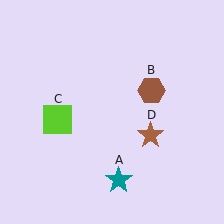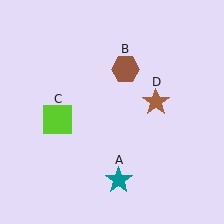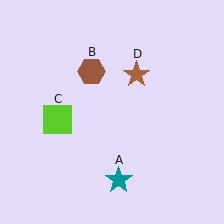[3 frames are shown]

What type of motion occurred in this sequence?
The brown hexagon (object B), brown star (object D) rotated counterclockwise around the center of the scene.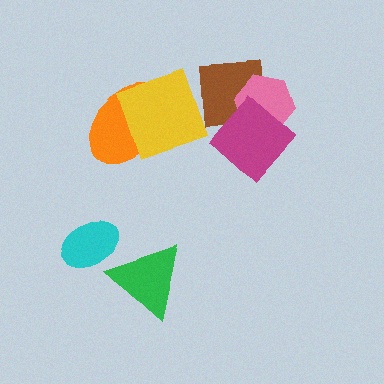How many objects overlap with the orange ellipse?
1 object overlaps with the orange ellipse.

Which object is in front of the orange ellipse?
The yellow diamond is in front of the orange ellipse.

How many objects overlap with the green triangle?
1 object overlaps with the green triangle.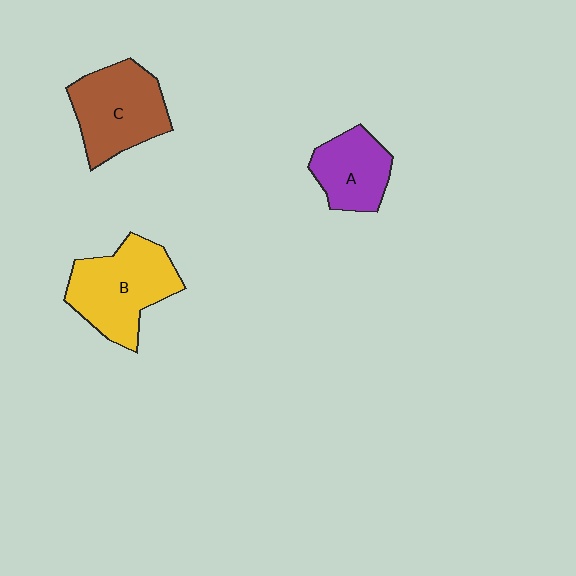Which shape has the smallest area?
Shape A (purple).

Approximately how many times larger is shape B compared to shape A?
Approximately 1.5 times.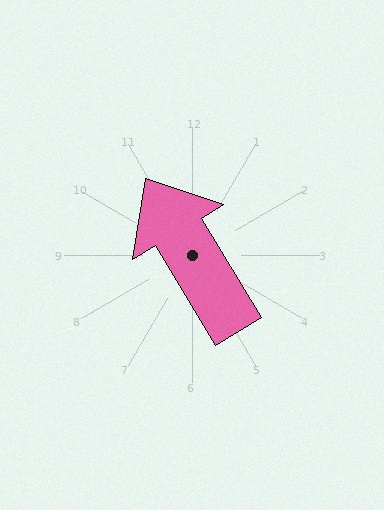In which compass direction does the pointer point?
Northwest.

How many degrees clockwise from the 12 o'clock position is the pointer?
Approximately 329 degrees.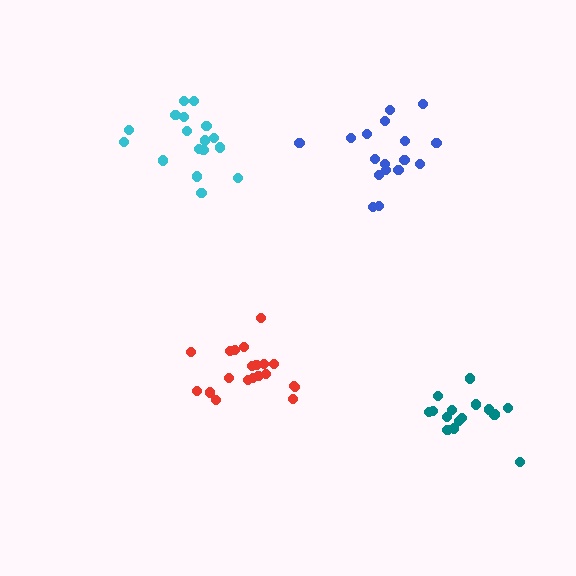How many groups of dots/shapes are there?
There are 4 groups.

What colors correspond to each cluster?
The clusters are colored: blue, red, teal, cyan.